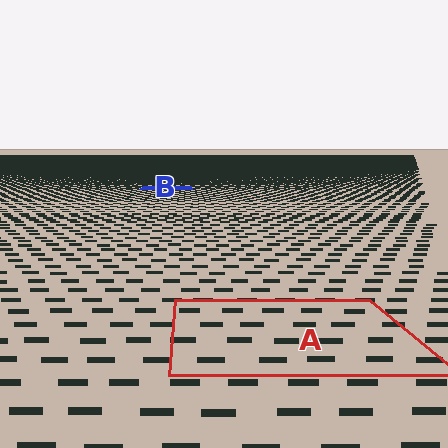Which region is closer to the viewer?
Region A is closer. The texture elements there are larger and more spread out.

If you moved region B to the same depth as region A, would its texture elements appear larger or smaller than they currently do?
They would appear larger. At a closer depth, the same texture elements are projected at a bigger on-screen size.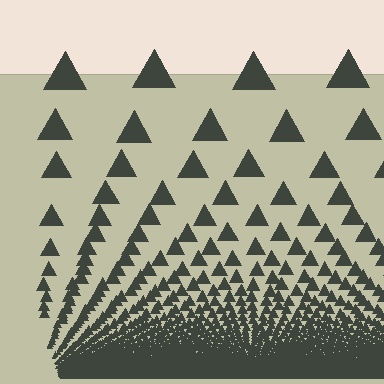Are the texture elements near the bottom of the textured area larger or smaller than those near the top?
Smaller. The gradient is inverted — elements near the bottom are smaller and denser.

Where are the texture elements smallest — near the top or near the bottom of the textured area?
Near the bottom.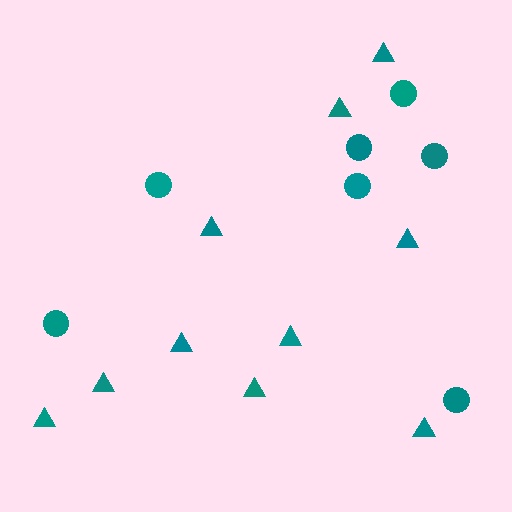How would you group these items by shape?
There are 2 groups: one group of circles (7) and one group of triangles (10).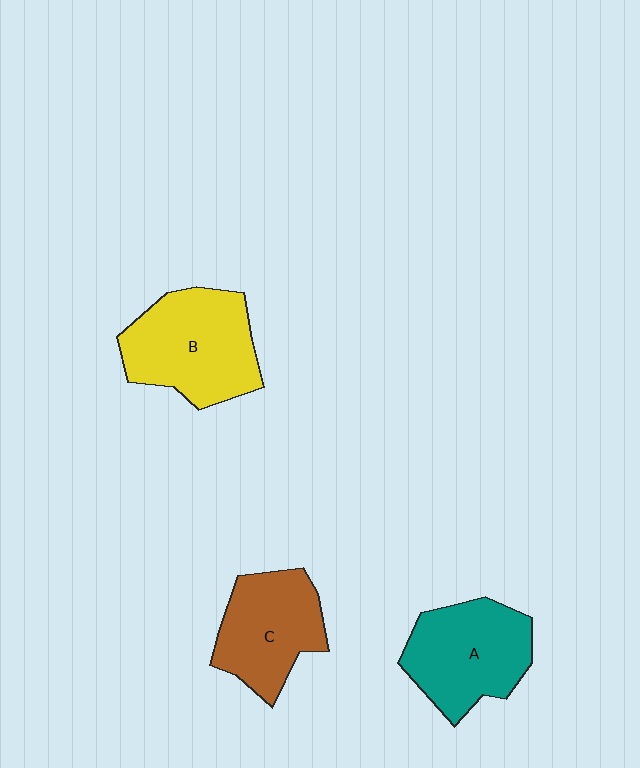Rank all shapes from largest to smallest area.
From largest to smallest: B (yellow), A (teal), C (brown).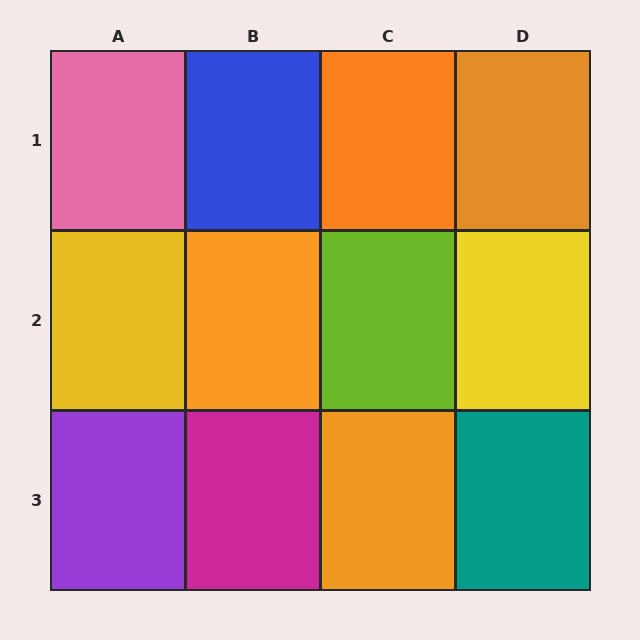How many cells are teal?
1 cell is teal.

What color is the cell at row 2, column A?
Yellow.